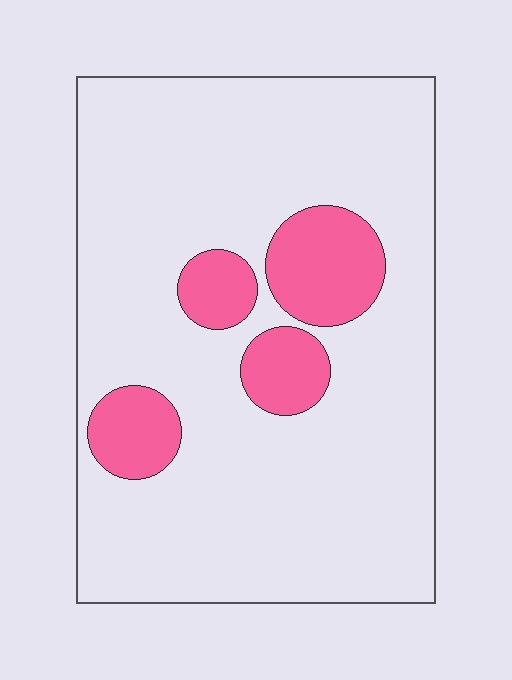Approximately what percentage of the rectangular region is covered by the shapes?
Approximately 15%.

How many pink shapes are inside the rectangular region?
4.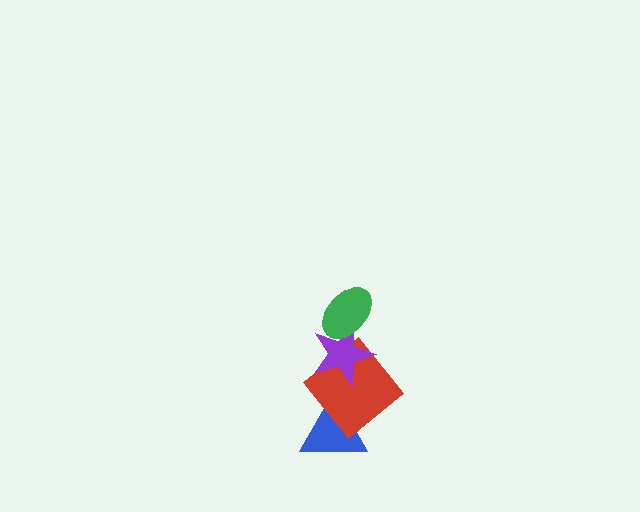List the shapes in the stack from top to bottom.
From top to bottom: the green ellipse, the purple star, the red diamond, the blue triangle.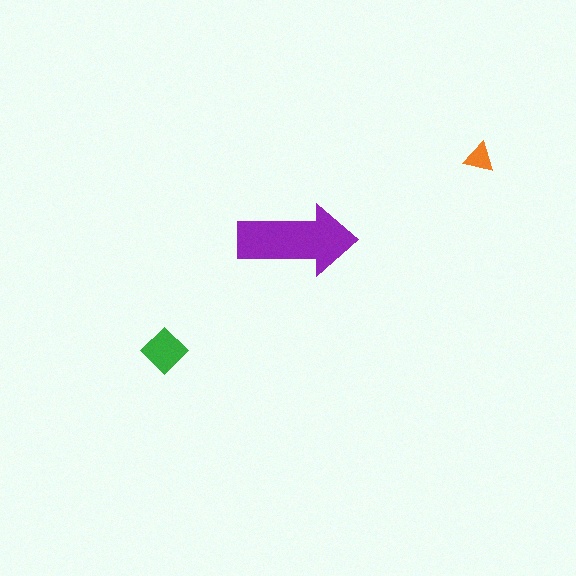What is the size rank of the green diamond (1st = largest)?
2nd.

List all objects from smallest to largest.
The orange triangle, the green diamond, the purple arrow.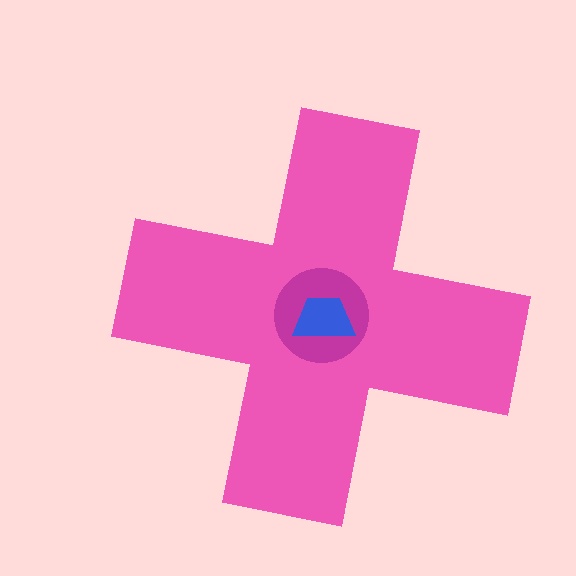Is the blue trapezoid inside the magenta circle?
Yes.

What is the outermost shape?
The pink cross.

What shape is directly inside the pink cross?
The magenta circle.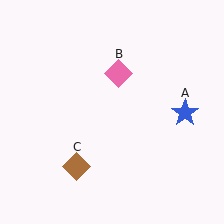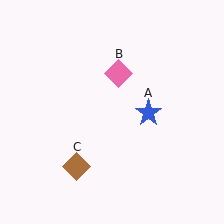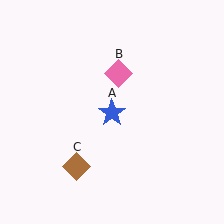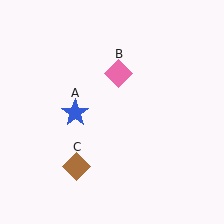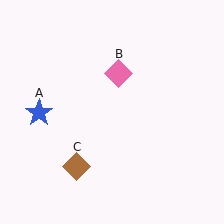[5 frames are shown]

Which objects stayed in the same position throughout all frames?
Pink diamond (object B) and brown diamond (object C) remained stationary.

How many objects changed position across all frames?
1 object changed position: blue star (object A).